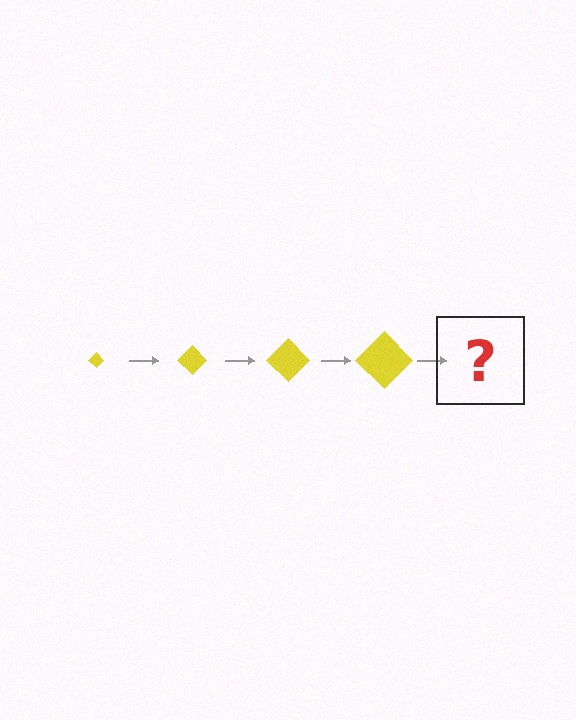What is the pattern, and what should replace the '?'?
The pattern is that the diamond gets progressively larger each step. The '?' should be a yellow diamond, larger than the previous one.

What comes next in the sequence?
The next element should be a yellow diamond, larger than the previous one.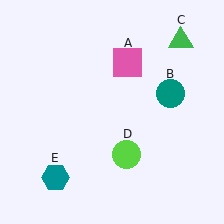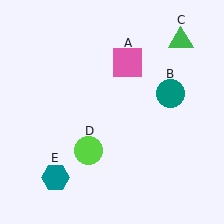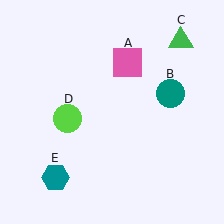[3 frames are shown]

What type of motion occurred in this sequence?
The lime circle (object D) rotated clockwise around the center of the scene.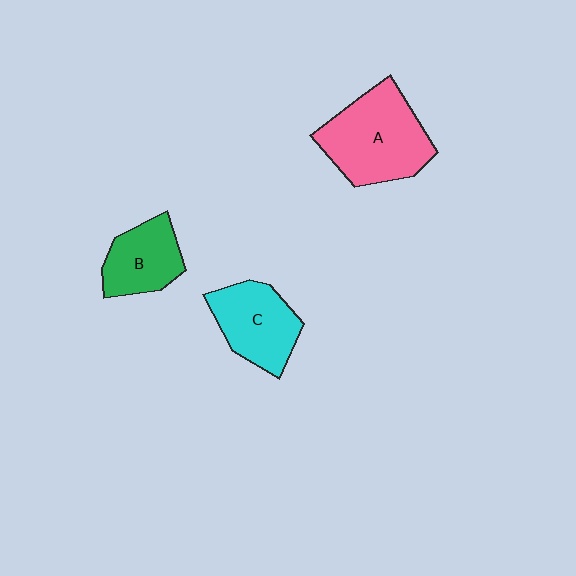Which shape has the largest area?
Shape A (pink).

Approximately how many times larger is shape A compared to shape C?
Approximately 1.4 times.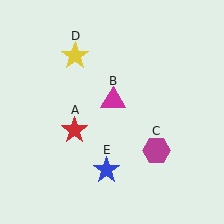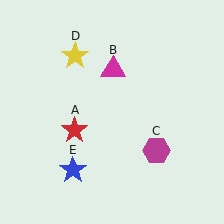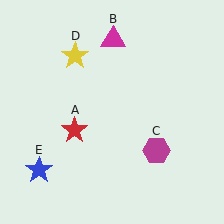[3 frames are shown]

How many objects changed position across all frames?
2 objects changed position: magenta triangle (object B), blue star (object E).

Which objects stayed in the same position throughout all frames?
Red star (object A) and magenta hexagon (object C) and yellow star (object D) remained stationary.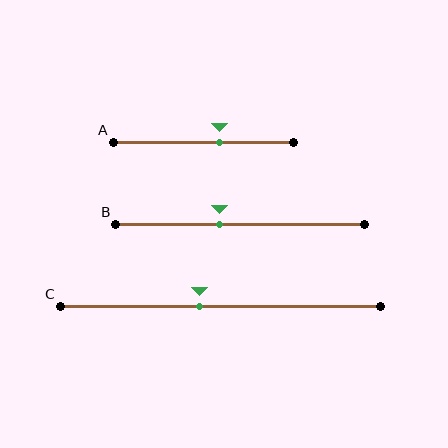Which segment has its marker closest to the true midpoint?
Segment C has its marker closest to the true midpoint.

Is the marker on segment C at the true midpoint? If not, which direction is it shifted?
No, the marker on segment C is shifted to the left by about 7% of the segment length.